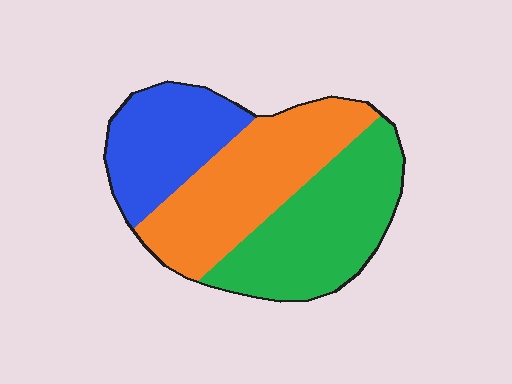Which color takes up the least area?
Blue, at roughly 25%.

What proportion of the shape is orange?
Orange covers 38% of the shape.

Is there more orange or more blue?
Orange.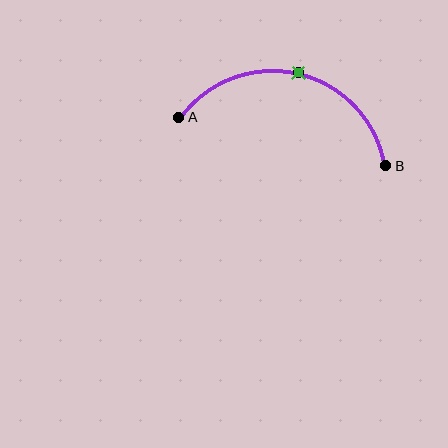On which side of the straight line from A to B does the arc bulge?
The arc bulges above the straight line connecting A and B.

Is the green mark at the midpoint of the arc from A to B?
Yes. The green mark lies on the arc at equal arc-length from both A and B — it is the arc midpoint.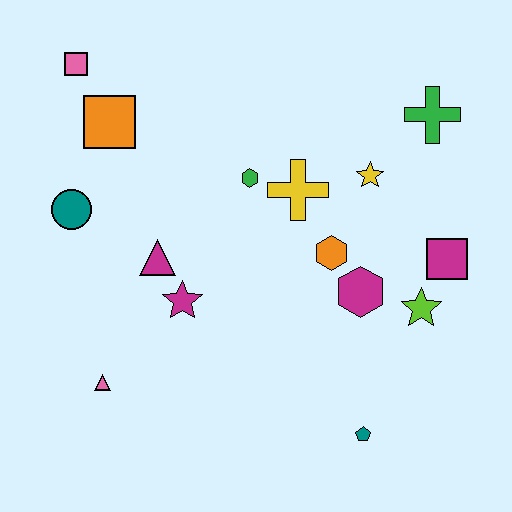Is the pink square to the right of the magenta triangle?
No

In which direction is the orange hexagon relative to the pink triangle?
The orange hexagon is to the right of the pink triangle.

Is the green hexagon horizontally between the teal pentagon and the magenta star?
Yes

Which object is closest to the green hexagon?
The yellow cross is closest to the green hexagon.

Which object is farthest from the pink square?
The teal pentagon is farthest from the pink square.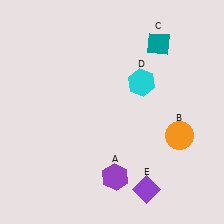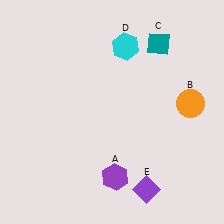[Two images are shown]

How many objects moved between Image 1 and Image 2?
2 objects moved between the two images.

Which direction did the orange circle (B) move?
The orange circle (B) moved up.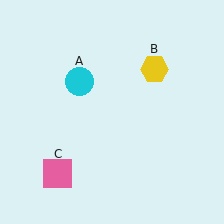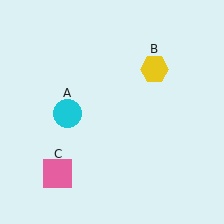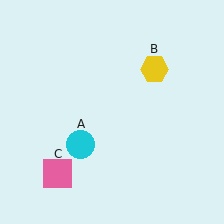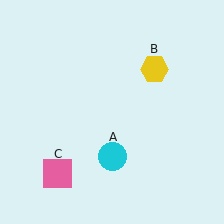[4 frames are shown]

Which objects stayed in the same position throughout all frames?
Yellow hexagon (object B) and pink square (object C) remained stationary.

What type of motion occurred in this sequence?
The cyan circle (object A) rotated counterclockwise around the center of the scene.